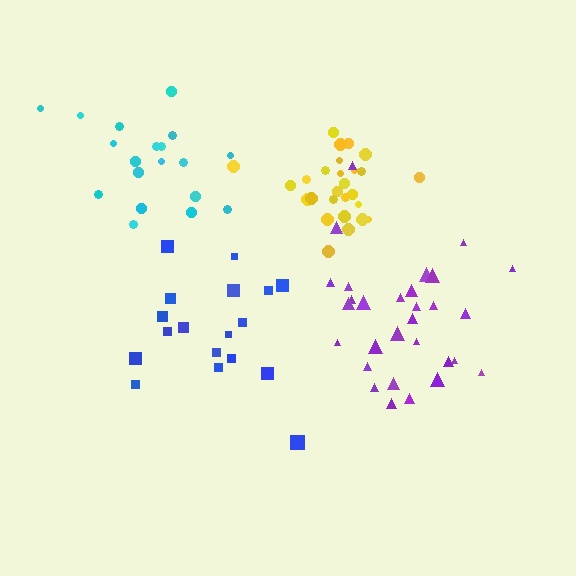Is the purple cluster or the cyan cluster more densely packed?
Cyan.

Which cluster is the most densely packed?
Yellow.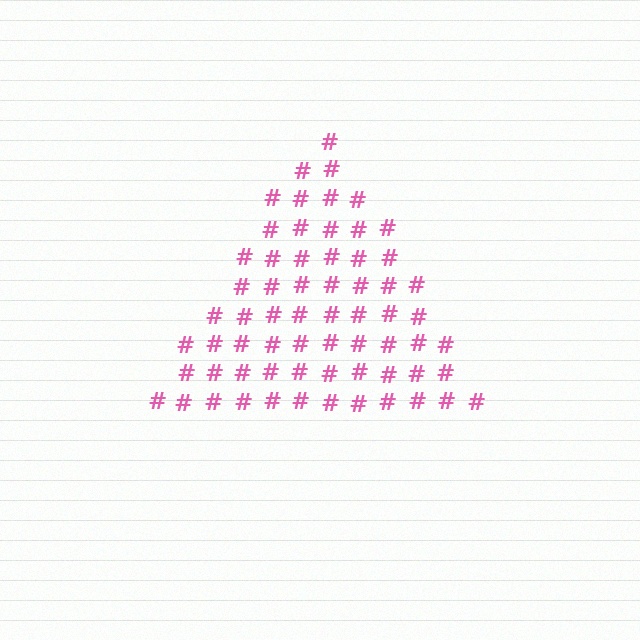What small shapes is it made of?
It is made of small hash symbols.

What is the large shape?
The large shape is a triangle.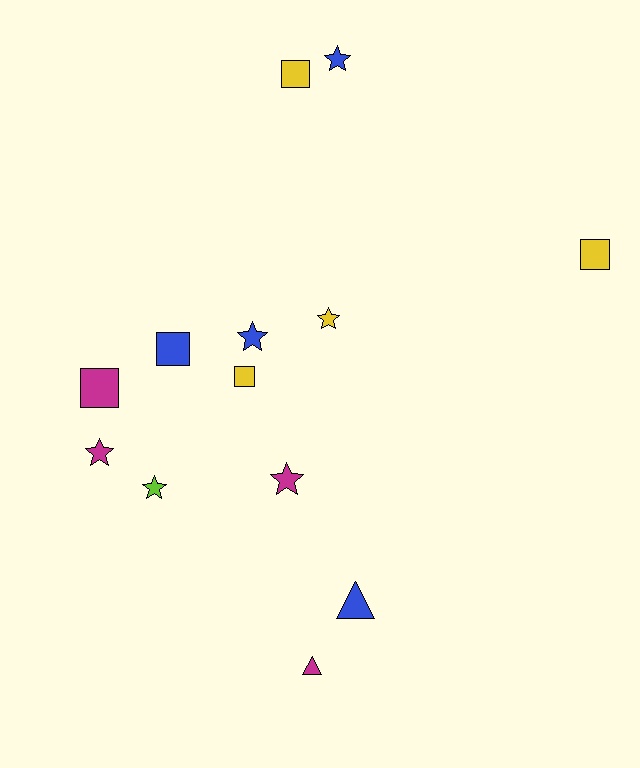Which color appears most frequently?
Magenta, with 4 objects.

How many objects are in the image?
There are 13 objects.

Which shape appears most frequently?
Star, with 6 objects.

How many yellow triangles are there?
There are no yellow triangles.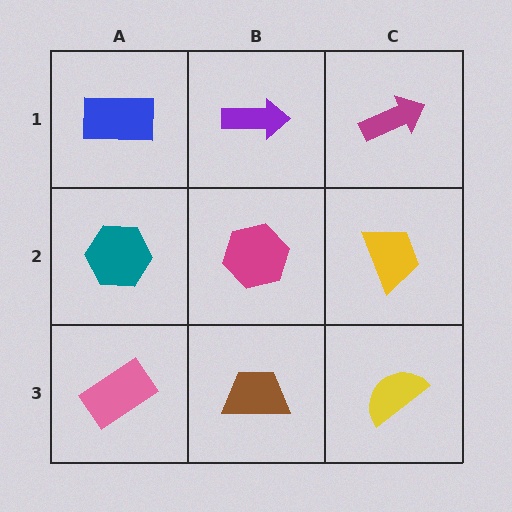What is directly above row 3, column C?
A yellow trapezoid.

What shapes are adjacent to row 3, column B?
A magenta hexagon (row 2, column B), a pink rectangle (row 3, column A), a yellow semicircle (row 3, column C).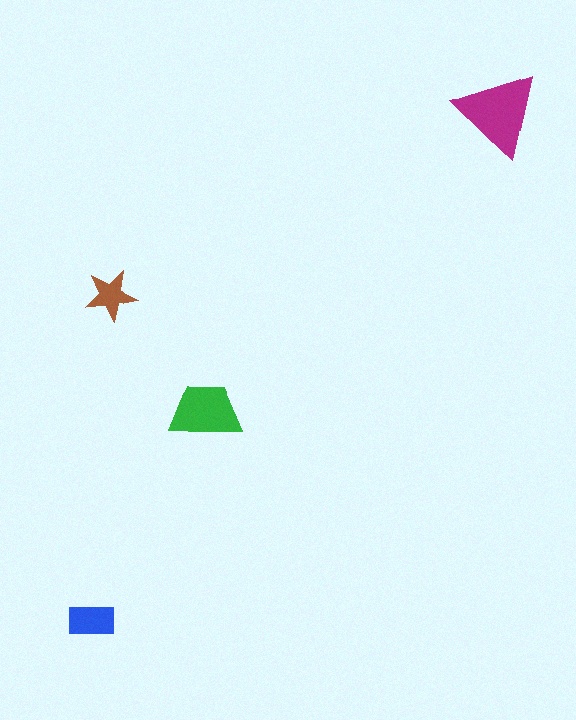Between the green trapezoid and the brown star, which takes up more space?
The green trapezoid.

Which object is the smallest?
The brown star.